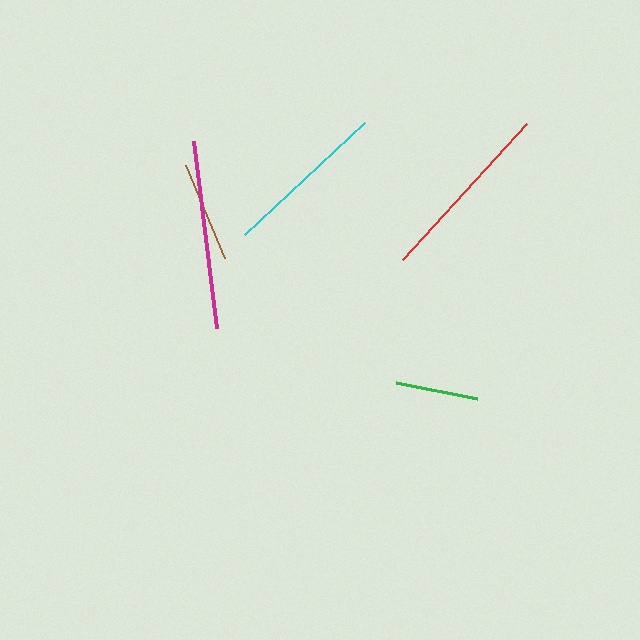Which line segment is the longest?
The magenta line is the longest at approximately 188 pixels.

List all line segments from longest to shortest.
From longest to shortest: magenta, red, cyan, brown, green.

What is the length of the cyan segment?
The cyan segment is approximately 164 pixels long.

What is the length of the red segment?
The red segment is approximately 184 pixels long.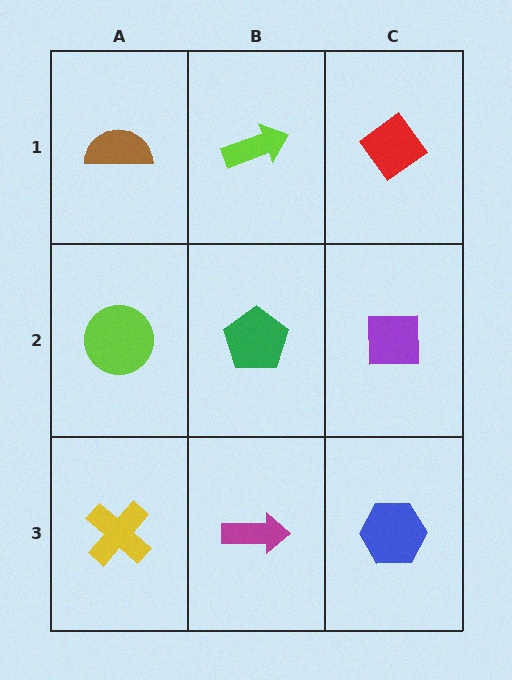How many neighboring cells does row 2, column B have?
4.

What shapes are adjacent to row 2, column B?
A lime arrow (row 1, column B), a magenta arrow (row 3, column B), a lime circle (row 2, column A), a purple square (row 2, column C).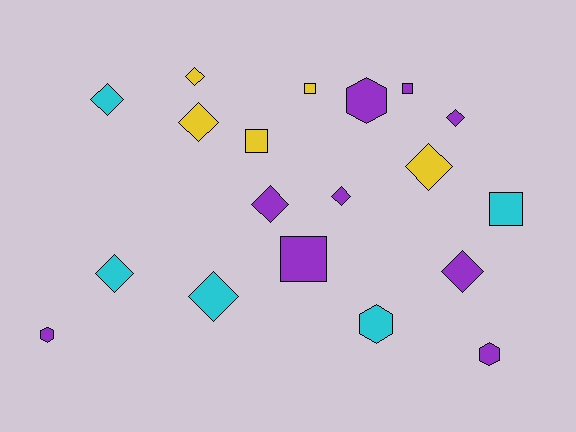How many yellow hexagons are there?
There are no yellow hexagons.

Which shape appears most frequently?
Diamond, with 10 objects.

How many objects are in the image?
There are 19 objects.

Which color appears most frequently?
Purple, with 9 objects.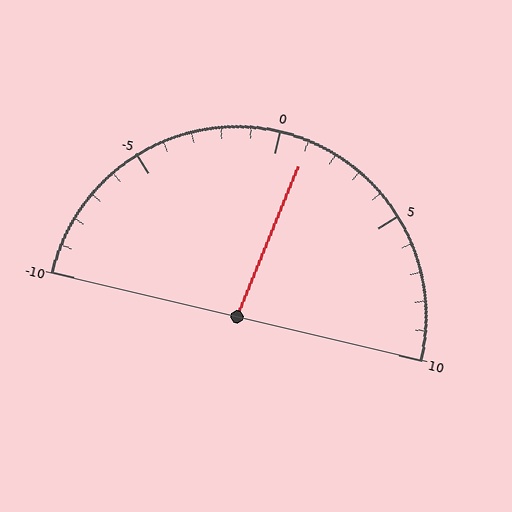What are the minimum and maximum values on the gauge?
The gauge ranges from -10 to 10.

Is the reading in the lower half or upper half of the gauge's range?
The reading is in the upper half of the range (-10 to 10).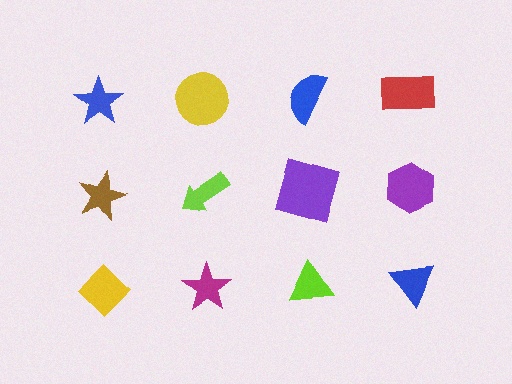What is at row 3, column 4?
A blue triangle.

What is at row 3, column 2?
A magenta star.